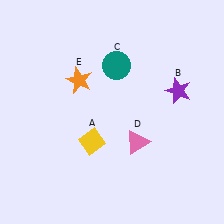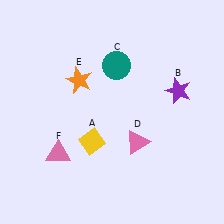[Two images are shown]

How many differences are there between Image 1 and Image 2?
There is 1 difference between the two images.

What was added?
A pink triangle (F) was added in Image 2.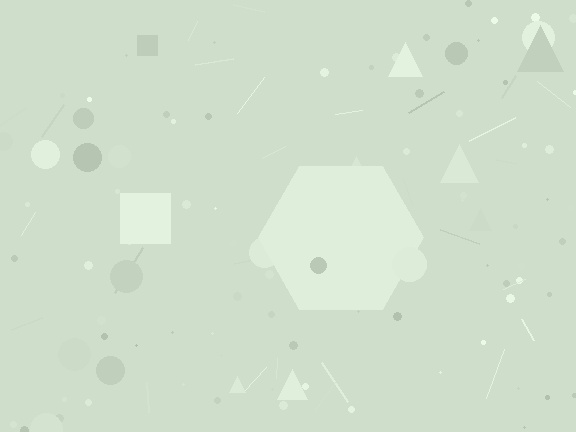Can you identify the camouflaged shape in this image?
The camouflaged shape is a hexagon.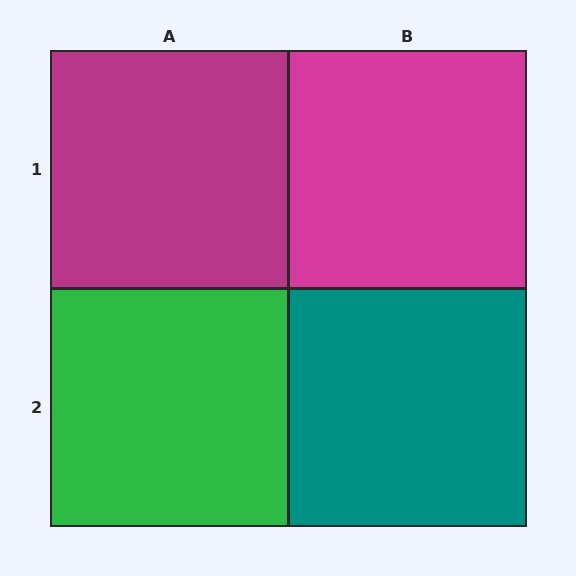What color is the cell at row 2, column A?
Green.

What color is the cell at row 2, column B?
Teal.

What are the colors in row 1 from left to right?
Magenta, magenta.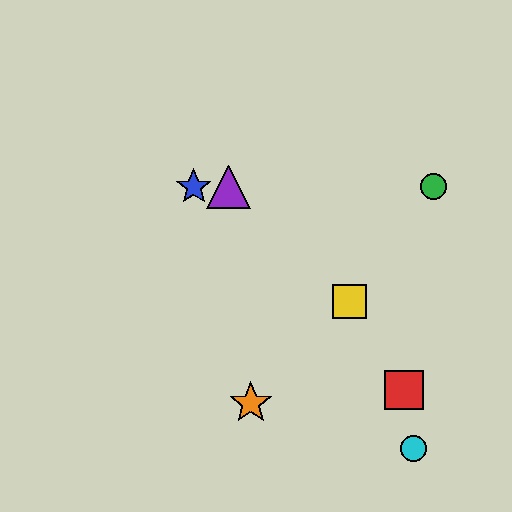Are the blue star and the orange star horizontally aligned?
No, the blue star is at y≈187 and the orange star is at y≈403.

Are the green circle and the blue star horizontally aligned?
Yes, both are at y≈187.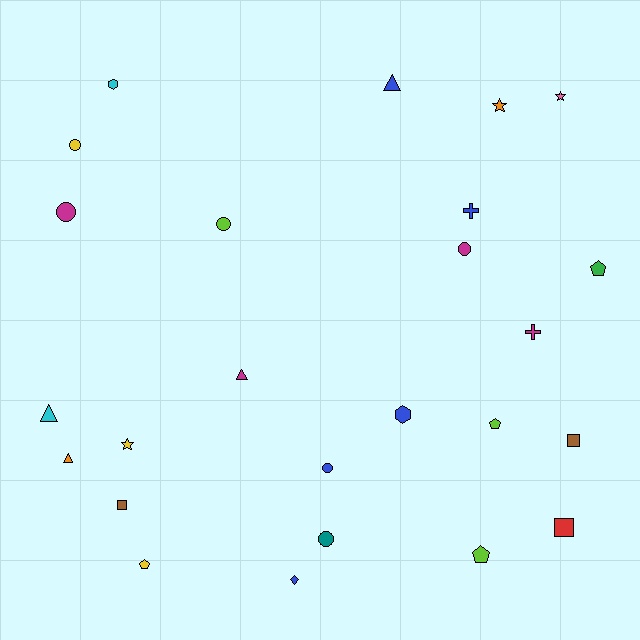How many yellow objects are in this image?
There are 3 yellow objects.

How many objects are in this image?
There are 25 objects.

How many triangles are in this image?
There are 4 triangles.